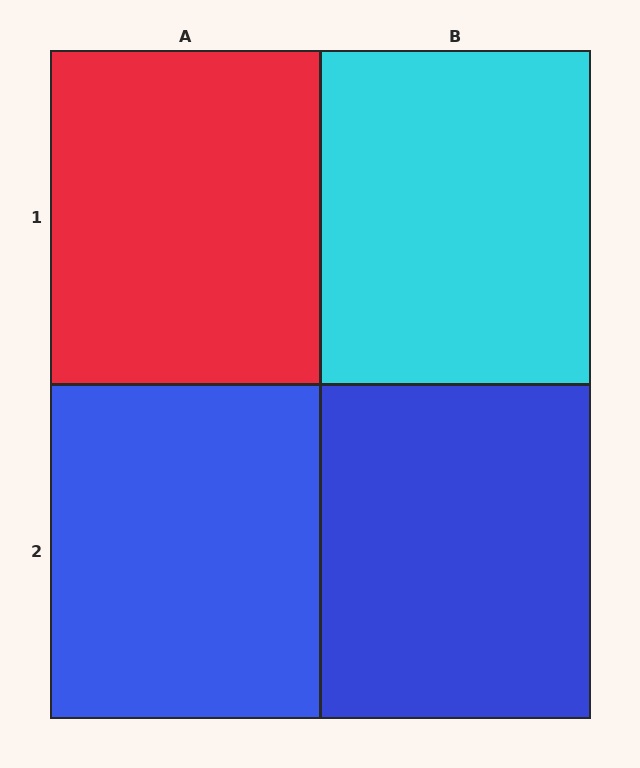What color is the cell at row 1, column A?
Red.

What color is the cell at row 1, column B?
Cyan.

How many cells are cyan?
1 cell is cyan.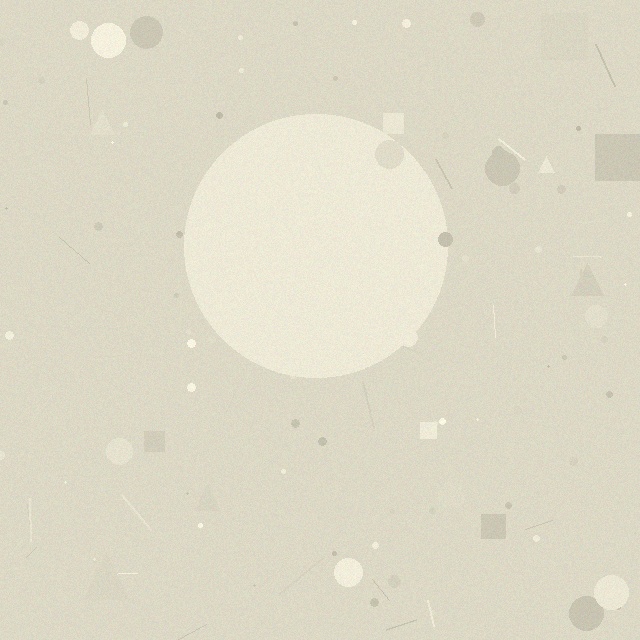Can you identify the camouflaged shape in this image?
The camouflaged shape is a circle.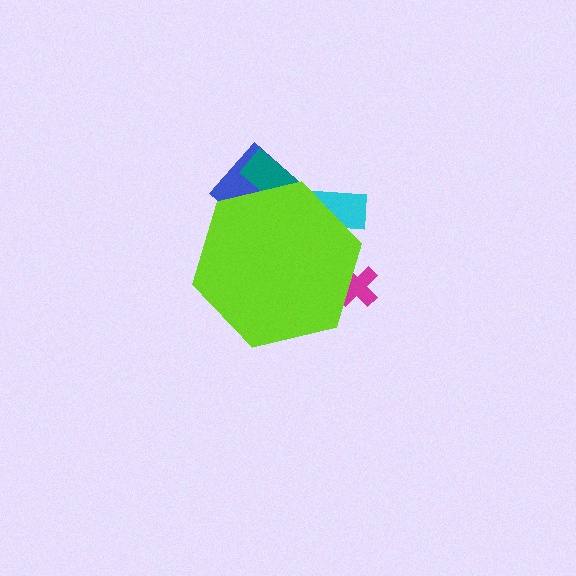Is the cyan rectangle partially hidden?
Yes, the cyan rectangle is partially hidden behind the lime hexagon.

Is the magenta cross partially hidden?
Yes, the magenta cross is partially hidden behind the lime hexagon.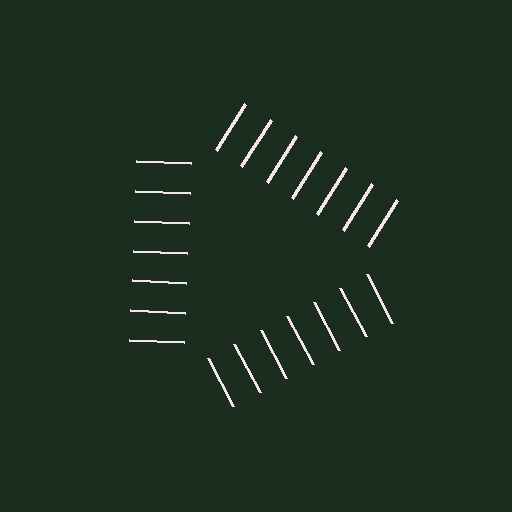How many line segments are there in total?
21 — 7 along each of the 3 edges.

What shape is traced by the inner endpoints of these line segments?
An illusory triangle — the line segments terminate on its edges but no continuous stroke is drawn.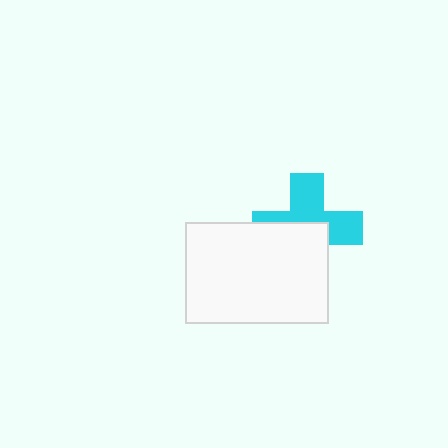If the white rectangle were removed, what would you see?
You would see the complete cyan cross.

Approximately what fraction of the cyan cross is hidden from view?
Roughly 49% of the cyan cross is hidden behind the white rectangle.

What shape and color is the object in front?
The object in front is a white rectangle.